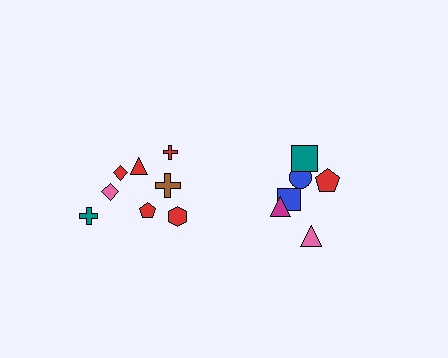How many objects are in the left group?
There are 8 objects.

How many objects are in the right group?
There are 6 objects.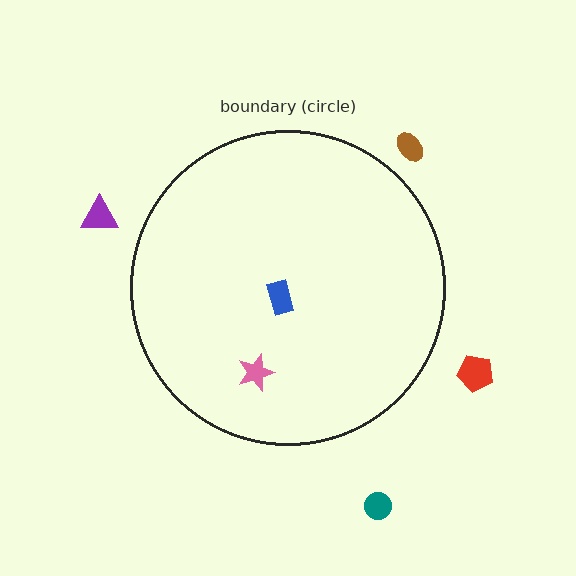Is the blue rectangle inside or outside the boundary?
Inside.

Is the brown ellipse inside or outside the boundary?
Outside.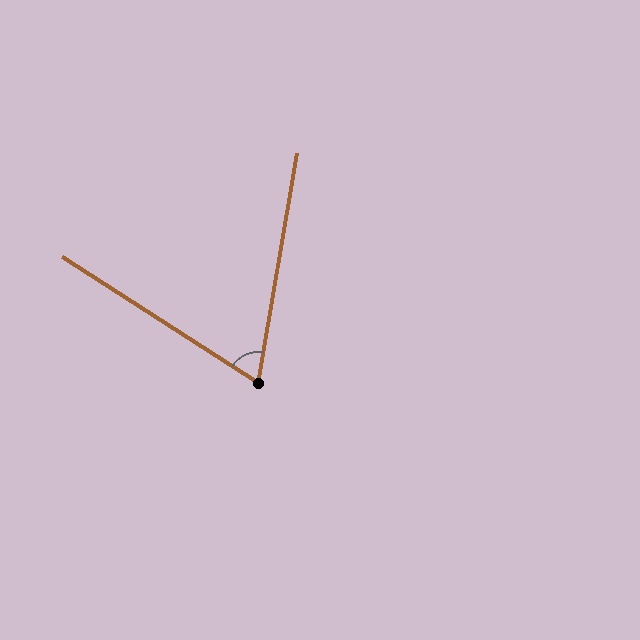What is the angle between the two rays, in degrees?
Approximately 67 degrees.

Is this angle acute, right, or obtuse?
It is acute.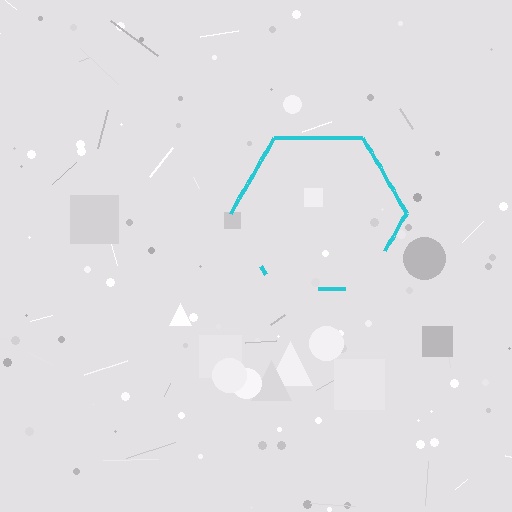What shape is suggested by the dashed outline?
The dashed outline suggests a hexagon.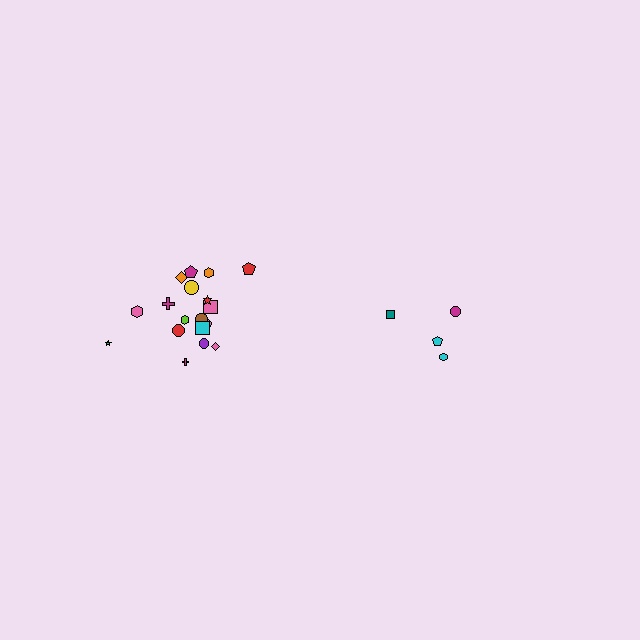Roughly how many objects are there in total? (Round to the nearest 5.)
Roughly 20 objects in total.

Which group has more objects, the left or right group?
The left group.